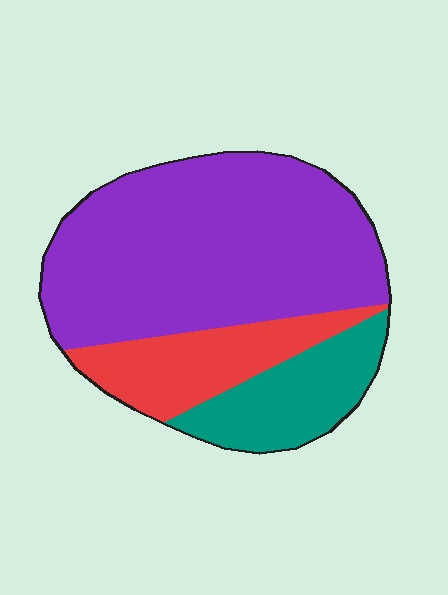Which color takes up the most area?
Purple, at roughly 65%.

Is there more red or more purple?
Purple.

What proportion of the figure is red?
Red takes up between a sixth and a third of the figure.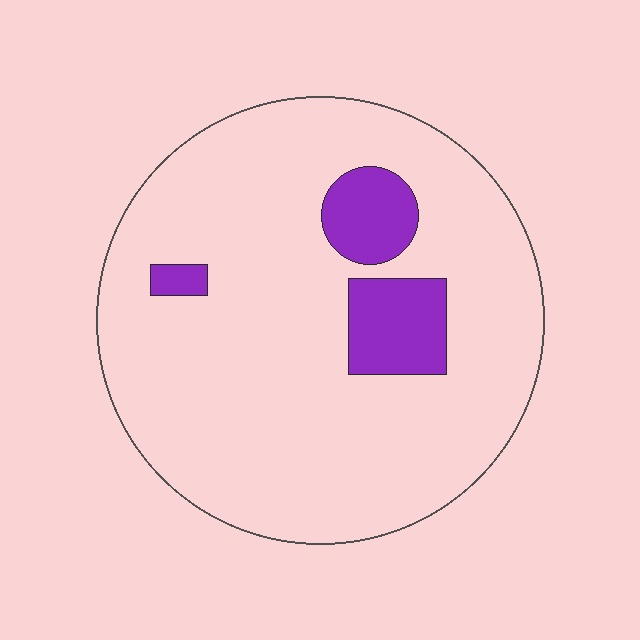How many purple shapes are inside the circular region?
3.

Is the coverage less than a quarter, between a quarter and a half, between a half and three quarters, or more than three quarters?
Less than a quarter.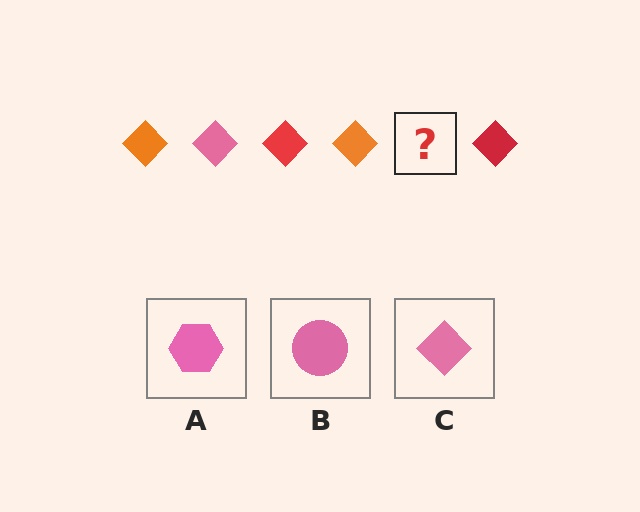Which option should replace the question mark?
Option C.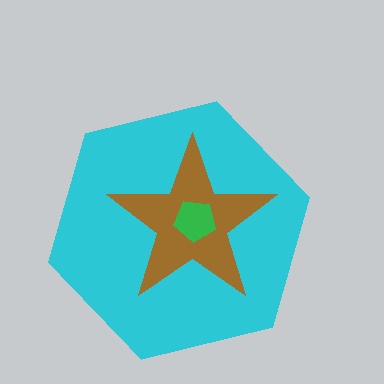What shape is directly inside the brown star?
The green pentagon.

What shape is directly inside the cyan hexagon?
The brown star.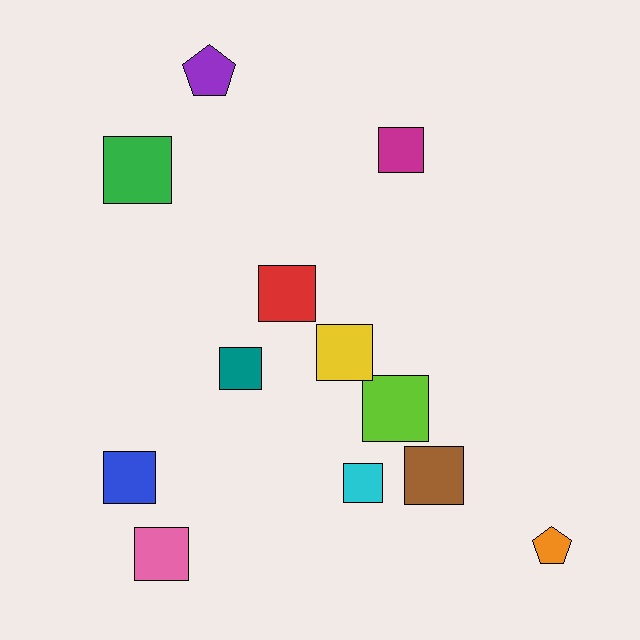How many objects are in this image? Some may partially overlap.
There are 12 objects.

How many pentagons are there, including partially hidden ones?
There are 2 pentagons.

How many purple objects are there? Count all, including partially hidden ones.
There is 1 purple object.